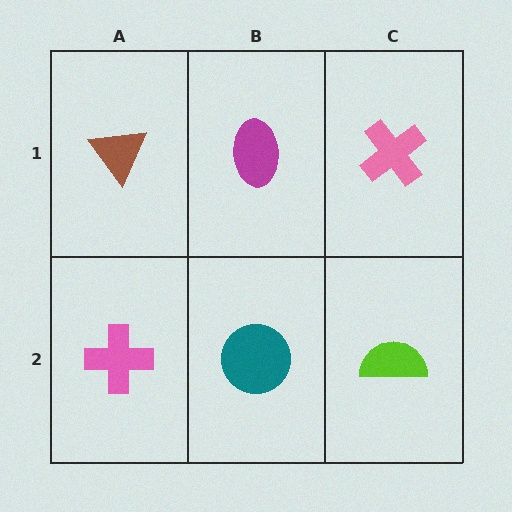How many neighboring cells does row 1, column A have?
2.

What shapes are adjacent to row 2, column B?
A magenta ellipse (row 1, column B), a pink cross (row 2, column A), a lime semicircle (row 2, column C).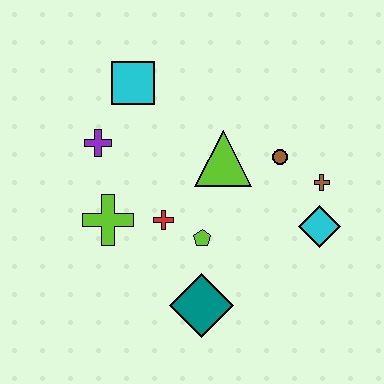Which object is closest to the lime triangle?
The brown circle is closest to the lime triangle.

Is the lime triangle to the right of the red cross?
Yes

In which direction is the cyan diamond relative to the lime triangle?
The cyan diamond is to the right of the lime triangle.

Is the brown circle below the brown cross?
No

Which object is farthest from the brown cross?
The purple cross is farthest from the brown cross.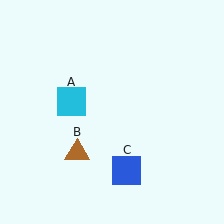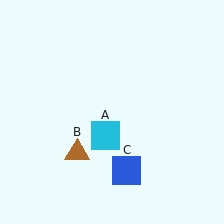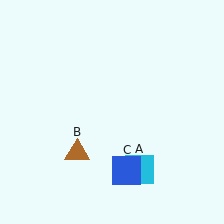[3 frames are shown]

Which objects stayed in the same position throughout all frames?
Brown triangle (object B) and blue square (object C) remained stationary.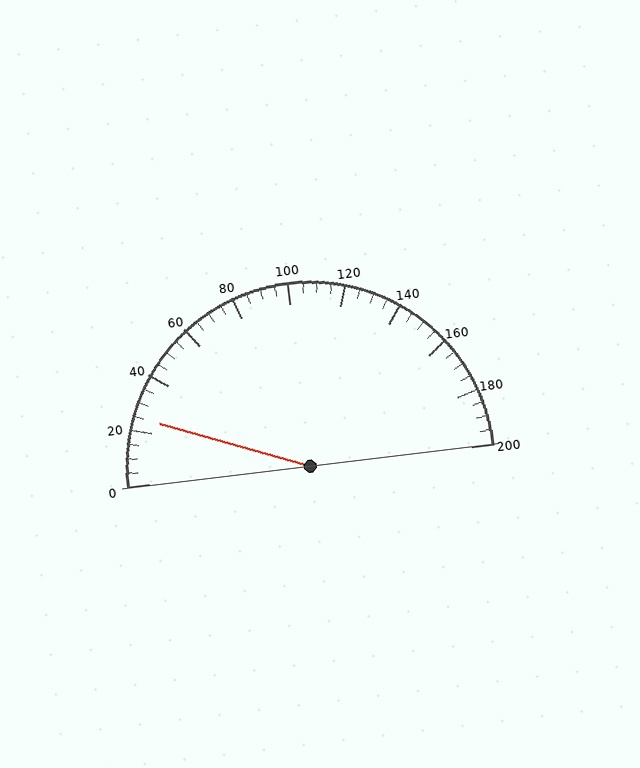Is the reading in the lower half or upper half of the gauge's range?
The reading is in the lower half of the range (0 to 200).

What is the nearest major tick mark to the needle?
The nearest major tick mark is 20.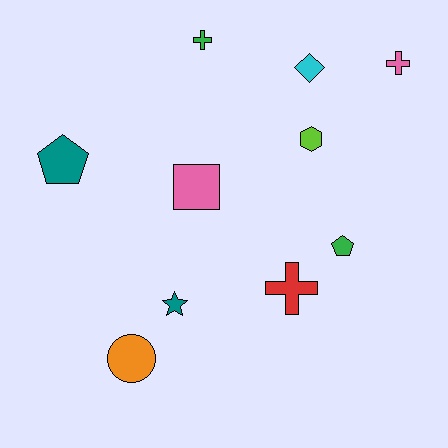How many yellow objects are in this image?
There are no yellow objects.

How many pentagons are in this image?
There are 2 pentagons.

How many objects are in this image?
There are 10 objects.